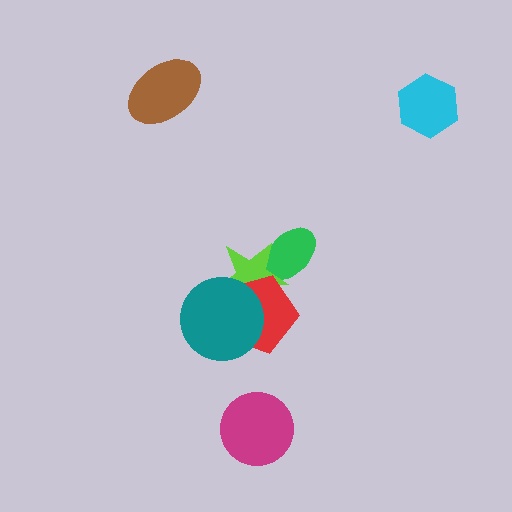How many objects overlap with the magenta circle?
0 objects overlap with the magenta circle.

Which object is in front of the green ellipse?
The lime star is in front of the green ellipse.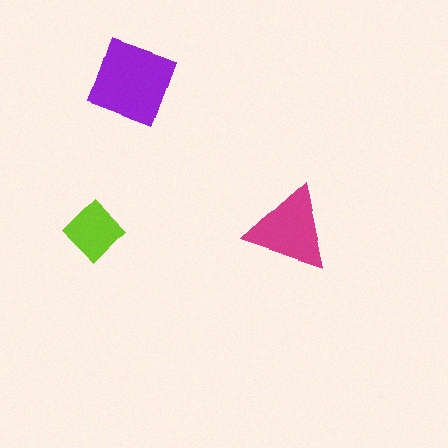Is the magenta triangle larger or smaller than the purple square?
Smaller.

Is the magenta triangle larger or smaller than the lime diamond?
Larger.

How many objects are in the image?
There are 3 objects in the image.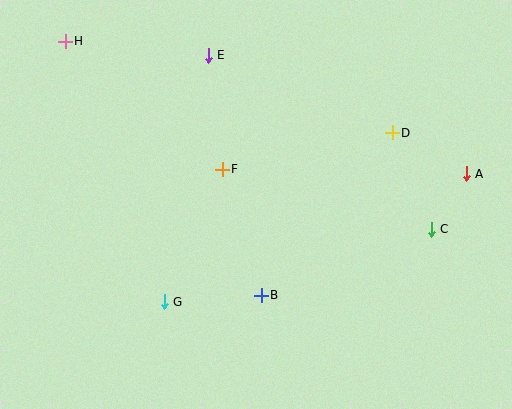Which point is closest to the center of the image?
Point F at (222, 169) is closest to the center.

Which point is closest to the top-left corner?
Point H is closest to the top-left corner.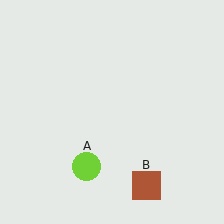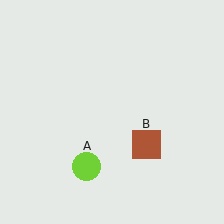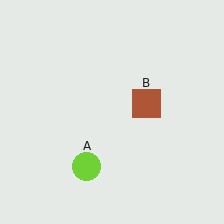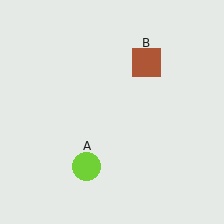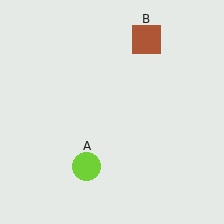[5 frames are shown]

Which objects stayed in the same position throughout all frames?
Lime circle (object A) remained stationary.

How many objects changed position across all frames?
1 object changed position: brown square (object B).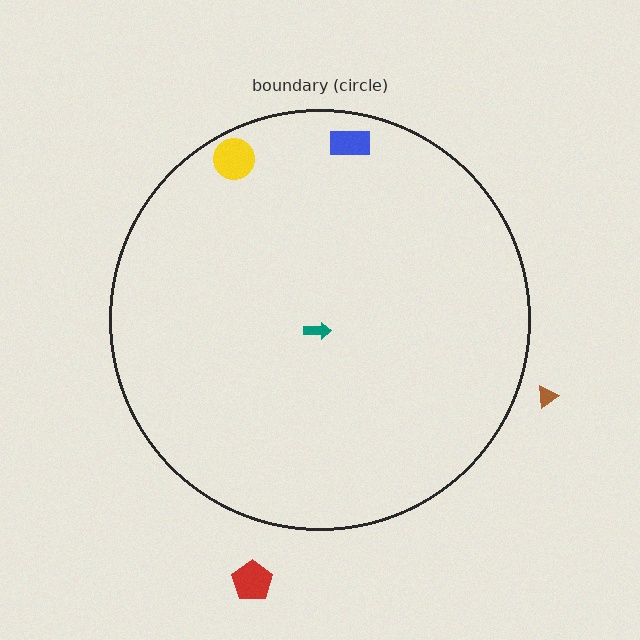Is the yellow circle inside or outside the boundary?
Inside.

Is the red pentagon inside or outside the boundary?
Outside.